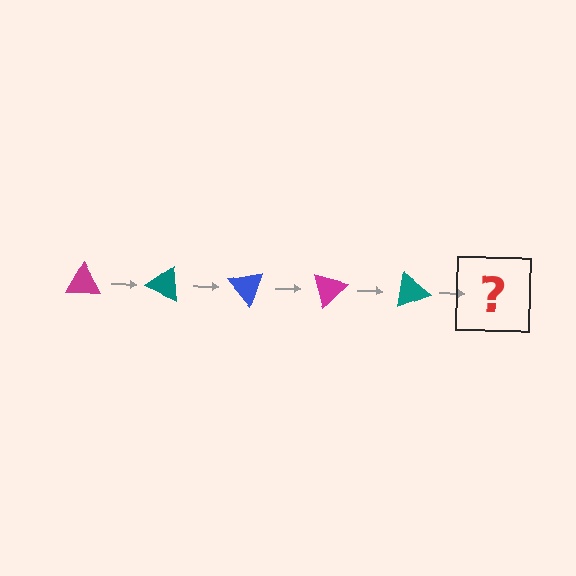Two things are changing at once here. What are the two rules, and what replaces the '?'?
The two rules are that it rotates 25 degrees each step and the color cycles through magenta, teal, and blue. The '?' should be a blue triangle, rotated 125 degrees from the start.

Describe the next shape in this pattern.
It should be a blue triangle, rotated 125 degrees from the start.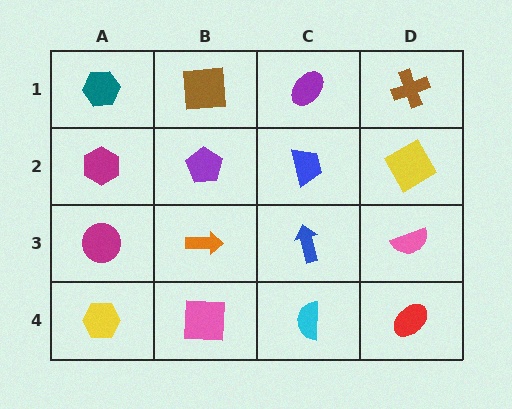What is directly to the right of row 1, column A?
A brown square.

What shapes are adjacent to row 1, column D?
A yellow diamond (row 2, column D), a purple ellipse (row 1, column C).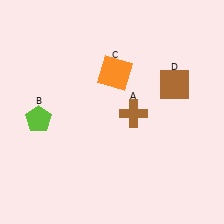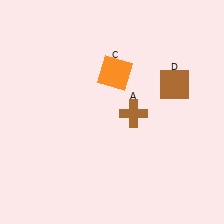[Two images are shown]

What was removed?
The lime pentagon (B) was removed in Image 2.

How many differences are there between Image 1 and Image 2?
There is 1 difference between the two images.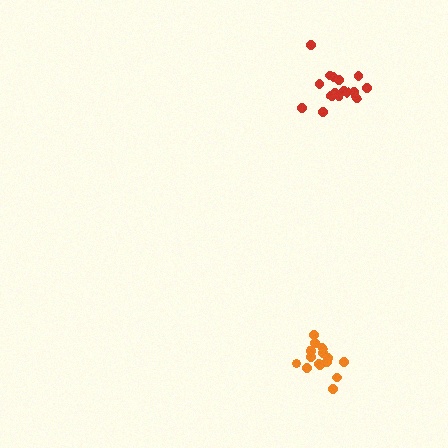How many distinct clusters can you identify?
There are 2 distinct clusters.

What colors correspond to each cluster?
The clusters are colored: orange, red.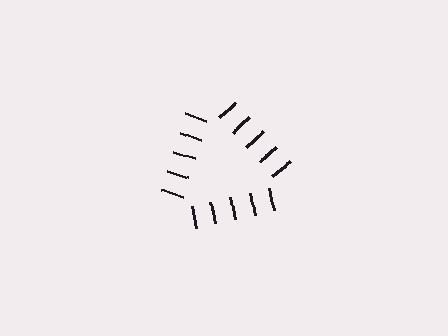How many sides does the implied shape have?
3 sides — the line-ends trace a triangle.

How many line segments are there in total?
15 — 5 along each of the 3 edges.